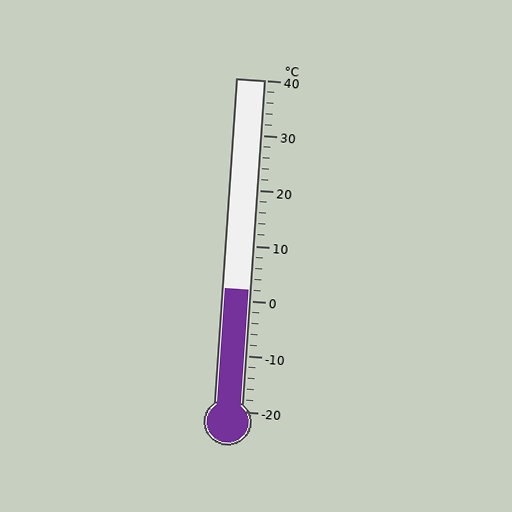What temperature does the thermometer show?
The thermometer shows approximately 2°C.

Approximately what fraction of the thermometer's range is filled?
The thermometer is filled to approximately 35% of its range.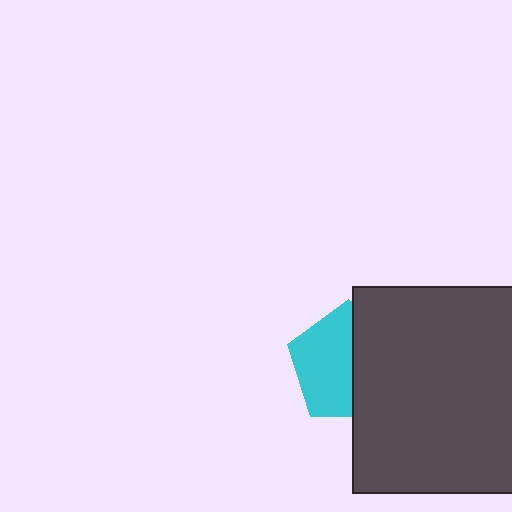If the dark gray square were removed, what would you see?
You would see the complete cyan pentagon.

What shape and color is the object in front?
The object in front is a dark gray square.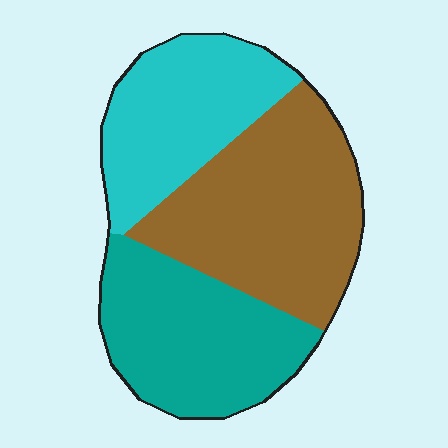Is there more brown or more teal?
Brown.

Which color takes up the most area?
Brown, at roughly 40%.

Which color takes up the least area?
Cyan, at roughly 30%.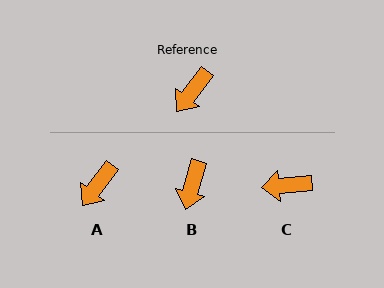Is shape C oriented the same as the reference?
No, it is off by about 47 degrees.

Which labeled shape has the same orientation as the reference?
A.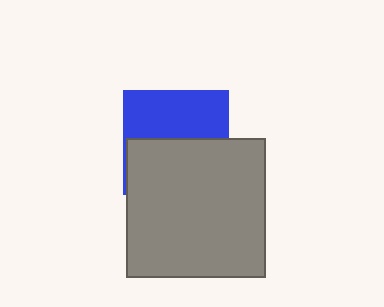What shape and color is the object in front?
The object in front is a gray square.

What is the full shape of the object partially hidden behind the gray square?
The partially hidden object is a blue square.